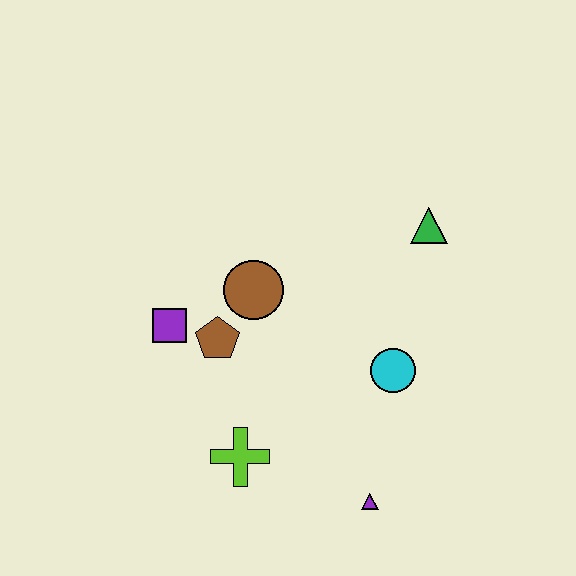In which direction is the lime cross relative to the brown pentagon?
The lime cross is below the brown pentagon.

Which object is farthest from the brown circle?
The purple triangle is farthest from the brown circle.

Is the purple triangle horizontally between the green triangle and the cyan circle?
No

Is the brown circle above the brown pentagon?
Yes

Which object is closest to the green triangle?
The cyan circle is closest to the green triangle.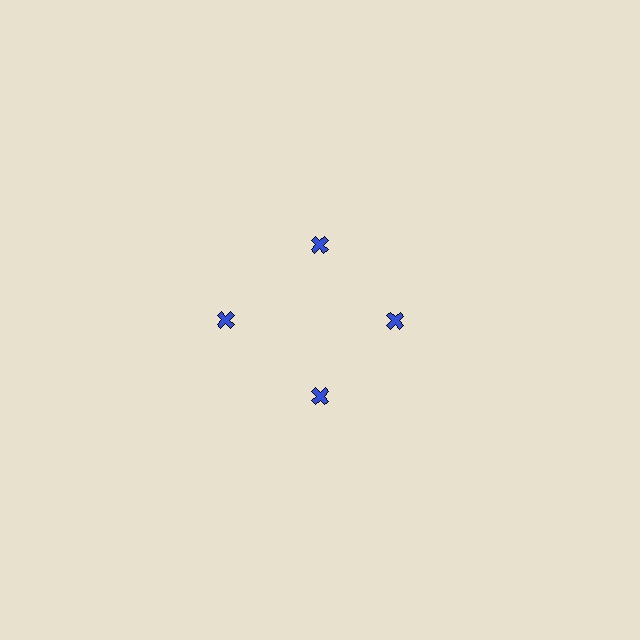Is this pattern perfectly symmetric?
No. The 4 blue crosses are arranged in a ring, but one element near the 9 o'clock position is pushed outward from the center, breaking the 4-fold rotational symmetry.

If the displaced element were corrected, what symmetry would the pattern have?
It would have 4-fold rotational symmetry — the pattern would map onto itself every 90 degrees.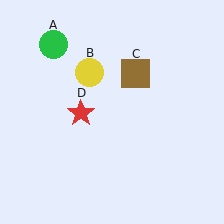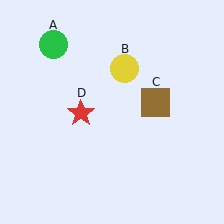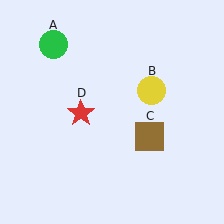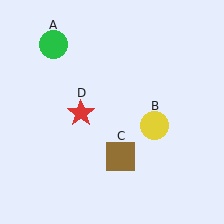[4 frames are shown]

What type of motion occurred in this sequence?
The yellow circle (object B), brown square (object C) rotated clockwise around the center of the scene.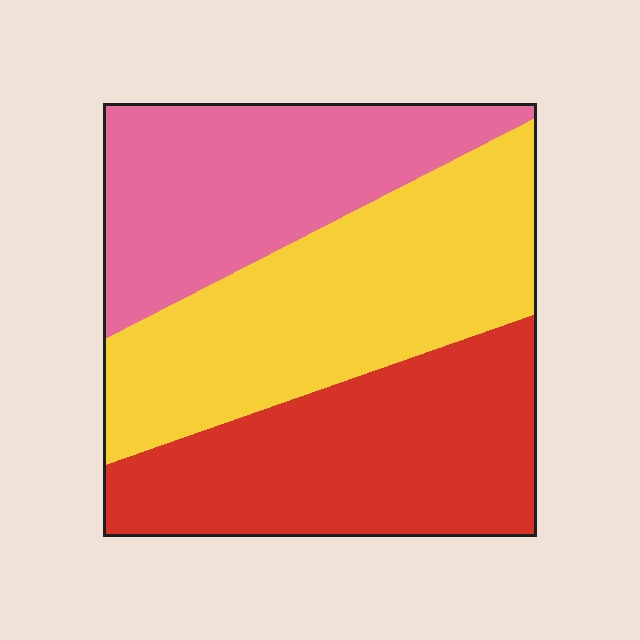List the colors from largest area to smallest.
From largest to smallest: yellow, red, pink.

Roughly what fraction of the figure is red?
Red takes up about one third (1/3) of the figure.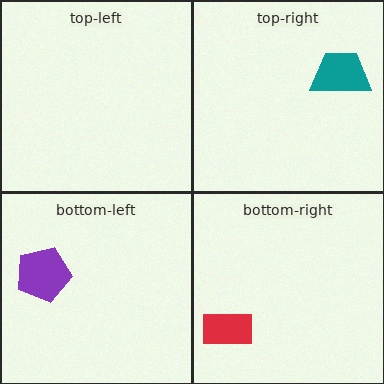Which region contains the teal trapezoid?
The top-right region.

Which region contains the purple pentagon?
The bottom-left region.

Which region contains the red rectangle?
The bottom-right region.